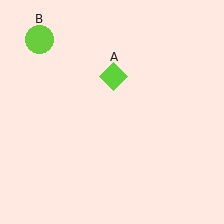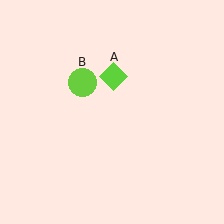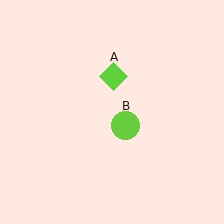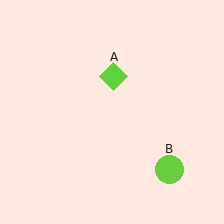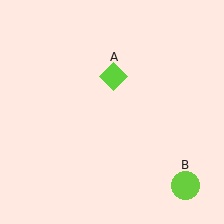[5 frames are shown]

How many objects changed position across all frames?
1 object changed position: lime circle (object B).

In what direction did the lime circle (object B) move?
The lime circle (object B) moved down and to the right.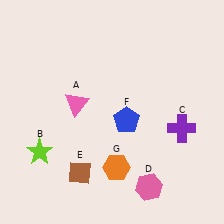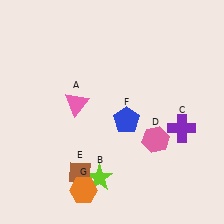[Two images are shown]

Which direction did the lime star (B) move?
The lime star (B) moved right.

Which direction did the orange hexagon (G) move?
The orange hexagon (G) moved left.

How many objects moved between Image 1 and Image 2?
3 objects moved between the two images.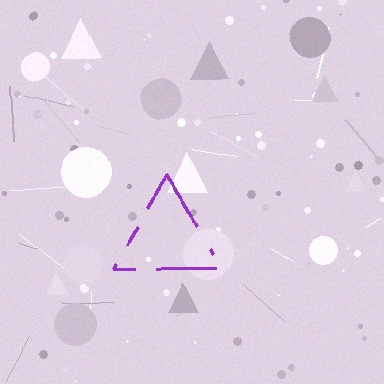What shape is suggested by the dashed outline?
The dashed outline suggests a triangle.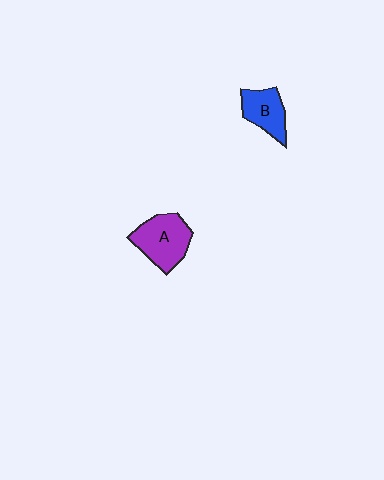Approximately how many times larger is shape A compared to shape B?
Approximately 1.4 times.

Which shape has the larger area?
Shape A (purple).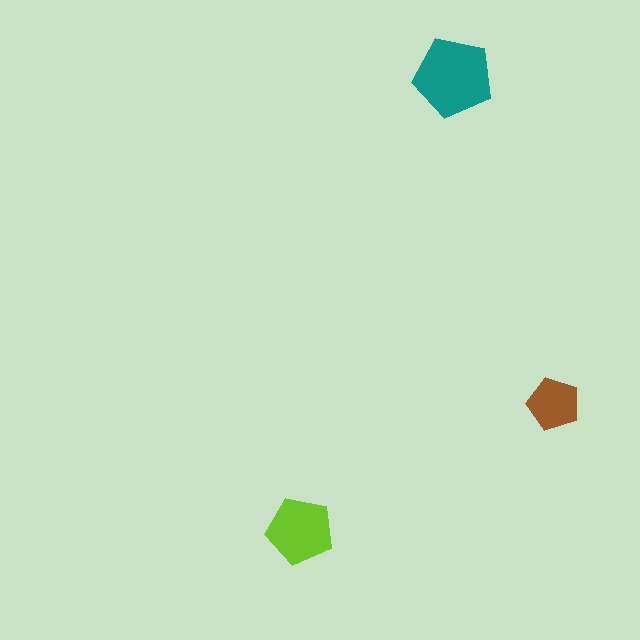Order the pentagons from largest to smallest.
the teal one, the lime one, the brown one.